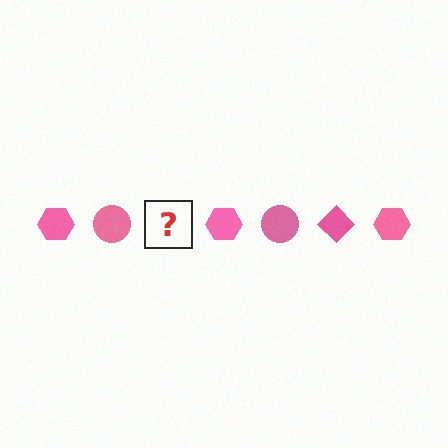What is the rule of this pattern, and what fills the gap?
The rule is that the pattern cycles through hexagon, circle, diamond shapes in pink. The gap should be filled with a pink diamond.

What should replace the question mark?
The question mark should be replaced with a pink diamond.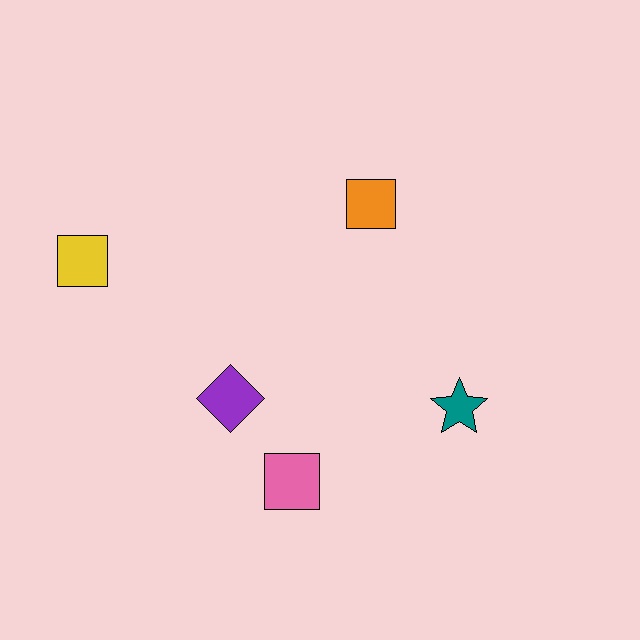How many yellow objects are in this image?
There is 1 yellow object.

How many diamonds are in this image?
There is 1 diamond.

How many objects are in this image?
There are 5 objects.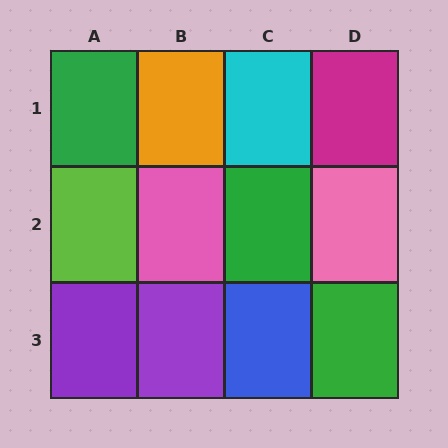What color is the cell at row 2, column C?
Green.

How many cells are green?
3 cells are green.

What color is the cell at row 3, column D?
Green.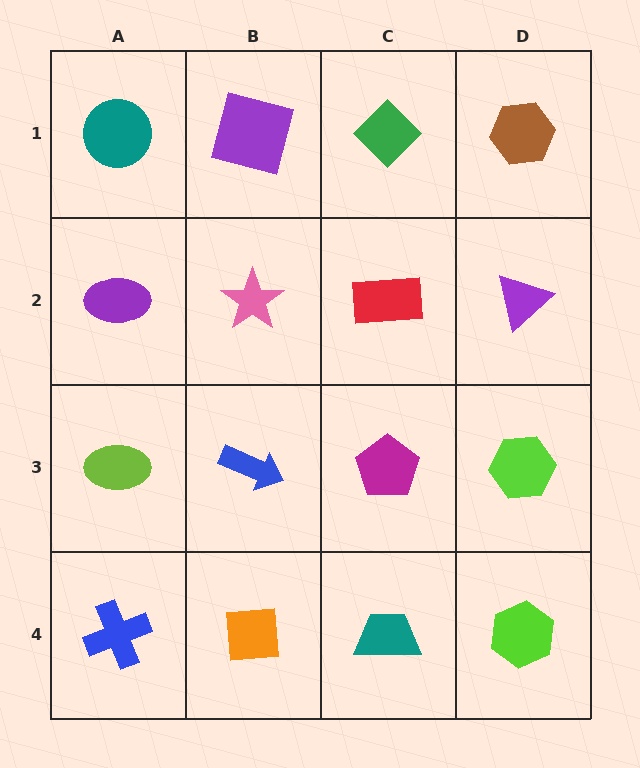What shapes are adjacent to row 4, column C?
A magenta pentagon (row 3, column C), an orange square (row 4, column B), a lime hexagon (row 4, column D).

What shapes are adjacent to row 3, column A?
A purple ellipse (row 2, column A), a blue cross (row 4, column A), a blue arrow (row 3, column B).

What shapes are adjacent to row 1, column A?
A purple ellipse (row 2, column A), a purple square (row 1, column B).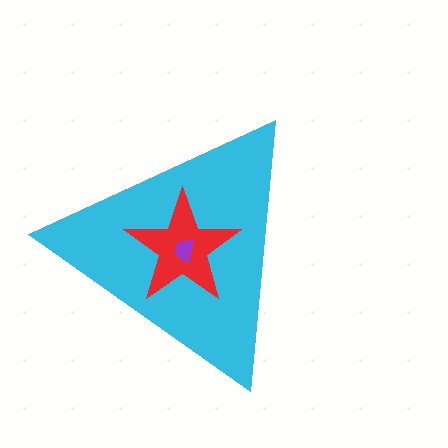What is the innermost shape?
The purple trapezoid.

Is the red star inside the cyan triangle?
Yes.